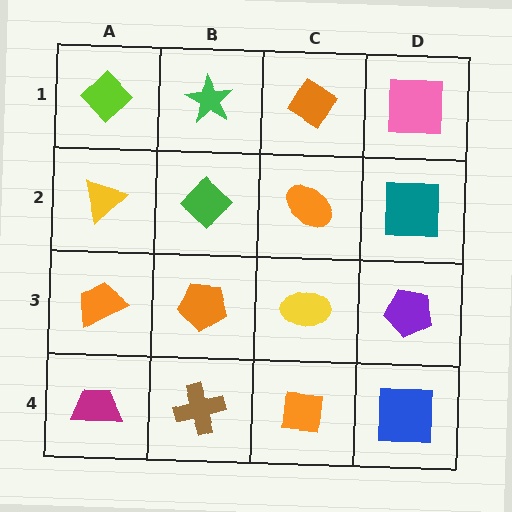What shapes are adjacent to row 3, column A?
A yellow triangle (row 2, column A), a magenta trapezoid (row 4, column A), an orange pentagon (row 3, column B).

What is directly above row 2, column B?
A green star.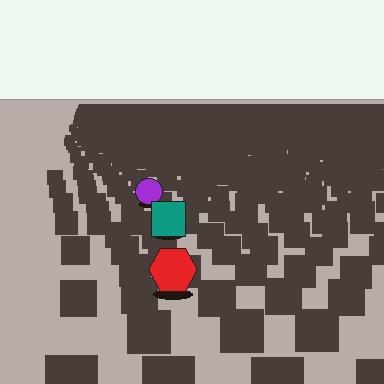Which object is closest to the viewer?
The red hexagon is closest. The texture marks near it are larger and more spread out.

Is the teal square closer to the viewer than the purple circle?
Yes. The teal square is closer — you can tell from the texture gradient: the ground texture is coarser near it.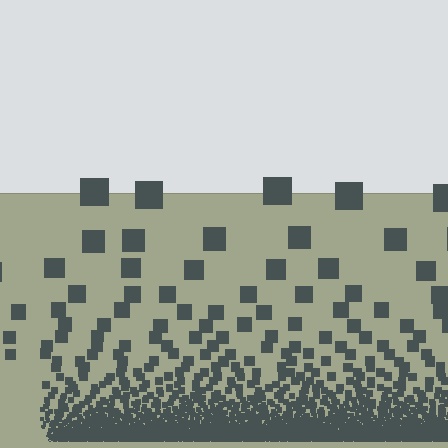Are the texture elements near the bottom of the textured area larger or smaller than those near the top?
Smaller. The gradient is inverted — elements near the bottom are smaller and denser.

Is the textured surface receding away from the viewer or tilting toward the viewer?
The surface appears to tilt toward the viewer. Texture elements get larger and sparser toward the top.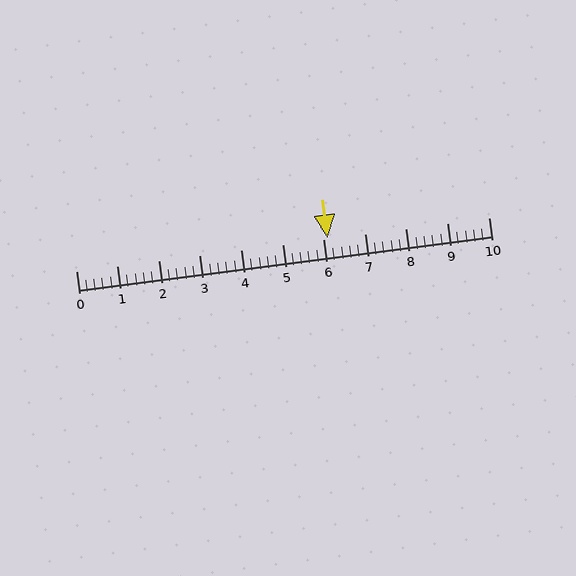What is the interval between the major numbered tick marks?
The major tick marks are spaced 1 units apart.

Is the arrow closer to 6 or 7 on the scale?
The arrow is closer to 6.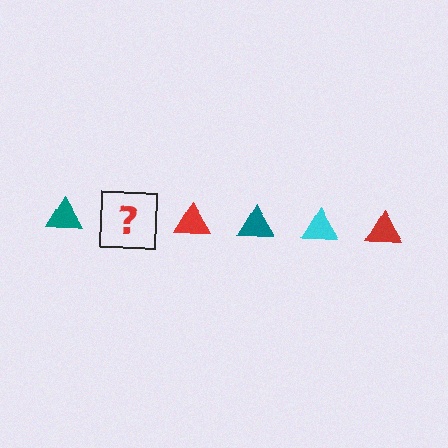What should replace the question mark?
The question mark should be replaced with a cyan triangle.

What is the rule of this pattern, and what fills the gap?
The rule is that the pattern cycles through teal, cyan, red triangles. The gap should be filled with a cyan triangle.